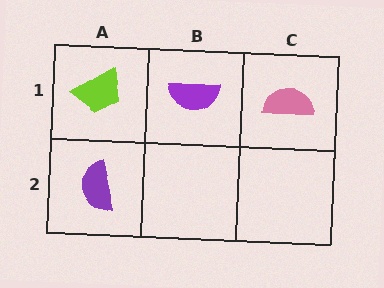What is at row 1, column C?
A pink semicircle.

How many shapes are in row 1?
3 shapes.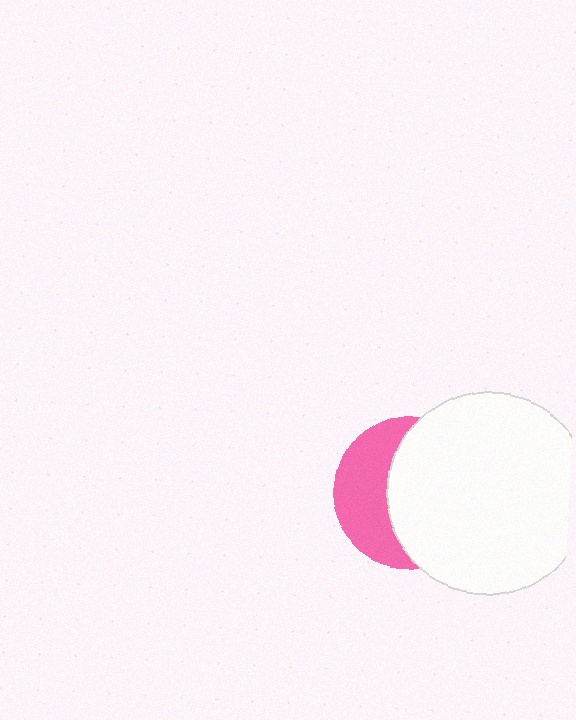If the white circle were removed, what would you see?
You would see the complete pink circle.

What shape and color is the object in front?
The object in front is a white circle.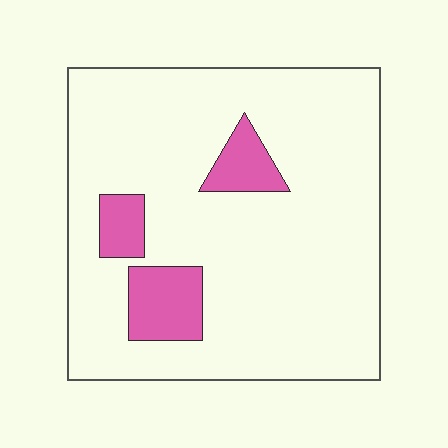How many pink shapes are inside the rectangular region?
3.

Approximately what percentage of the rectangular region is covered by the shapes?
Approximately 15%.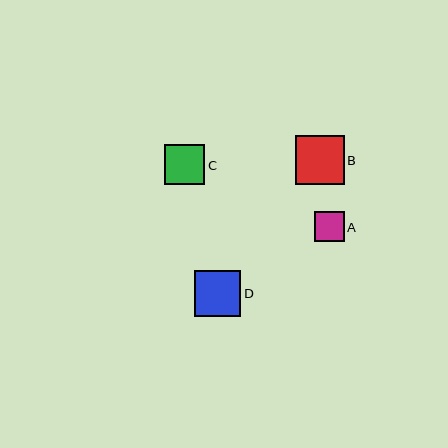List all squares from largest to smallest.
From largest to smallest: B, D, C, A.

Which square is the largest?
Square B is the largest with a size of approximately 48 pixels.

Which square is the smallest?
Square A is the smallest with a size of approximately 30 pixels.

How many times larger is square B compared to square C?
Square B is approximately 1.2 times the size of square C.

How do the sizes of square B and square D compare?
Square B and square D are approximately the same size.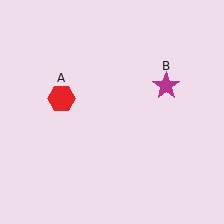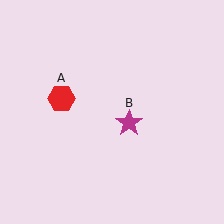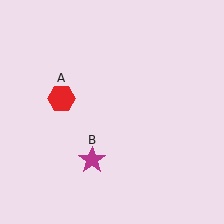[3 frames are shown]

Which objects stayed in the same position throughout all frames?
Red hexagon (object A) remained stationary.